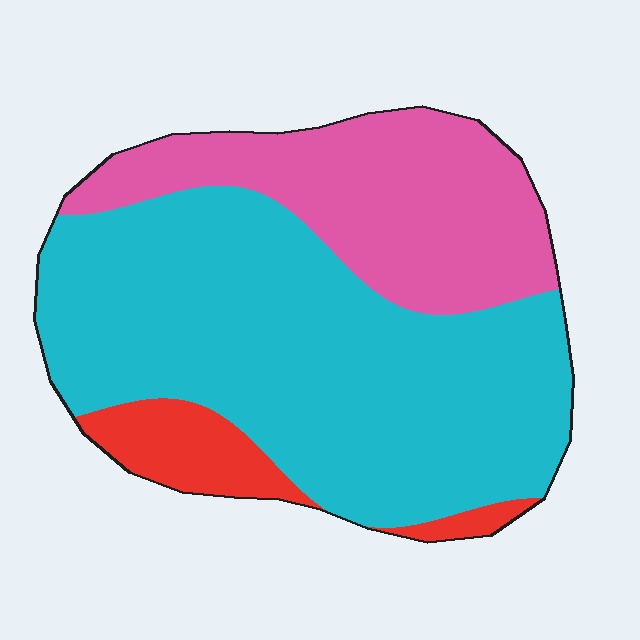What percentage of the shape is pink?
Pink covers 29% of the shape.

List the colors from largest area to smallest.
From largest to smallest: cyan, pink, red.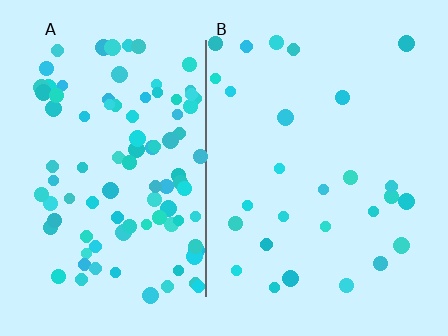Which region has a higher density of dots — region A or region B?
A (the left).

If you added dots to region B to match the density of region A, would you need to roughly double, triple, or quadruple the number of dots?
Approximately quadruple.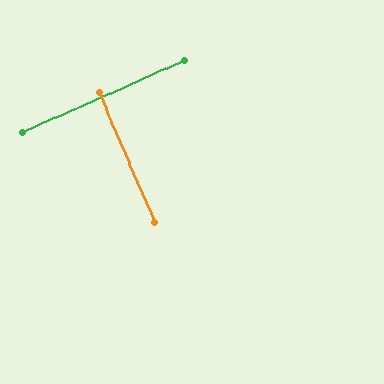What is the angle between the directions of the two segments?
Approximately 89 degrees.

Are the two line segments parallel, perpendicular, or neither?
Perpendicular — they meet at approximately 89°.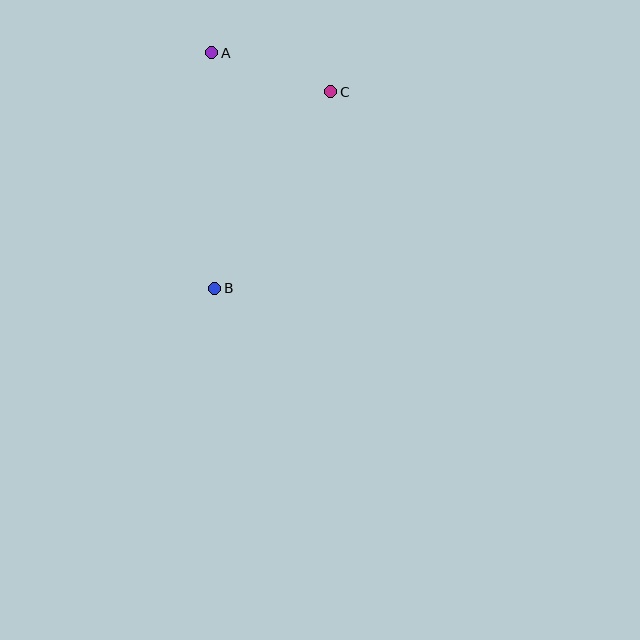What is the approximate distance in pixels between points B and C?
The distance between B and C is approximately 228 pixels.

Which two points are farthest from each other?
Points A and B are farthest from each other.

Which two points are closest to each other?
Points A and C are closest to each other.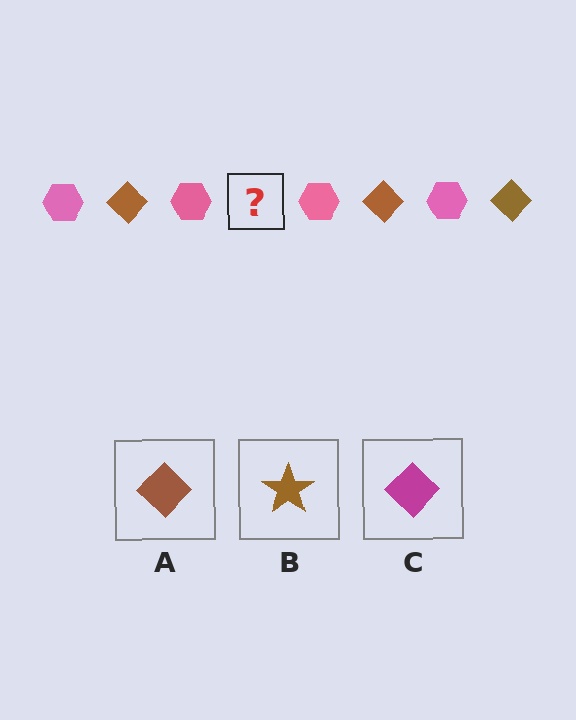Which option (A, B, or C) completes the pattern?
A.